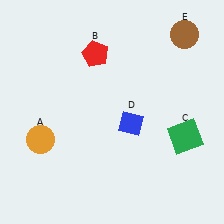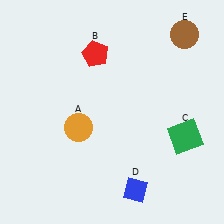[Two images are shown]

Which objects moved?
The objects that moved are: the orange circle (A), the blue diamond (D).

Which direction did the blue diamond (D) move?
The blue diamond (D) moved down.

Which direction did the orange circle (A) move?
The orange circle (A) moved right.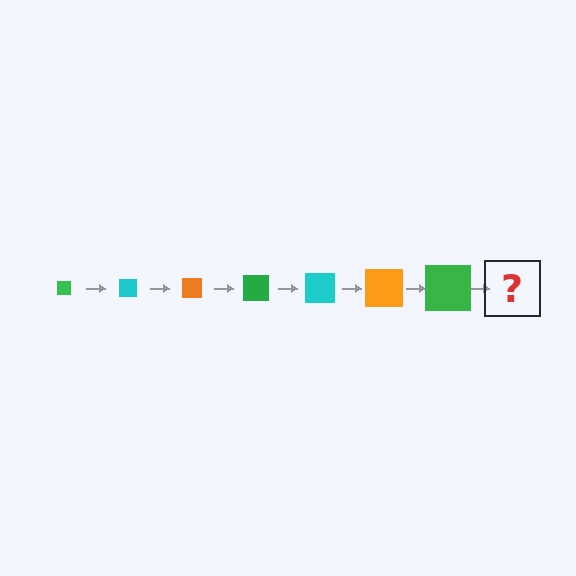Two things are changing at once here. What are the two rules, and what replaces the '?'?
The two rules are that the square grows larger each step and the color cycles through green, cyan, and orange. The '?' should be a cyan square, larger than the previous one.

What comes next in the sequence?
The next element should be a cyan square, larger than the previous one.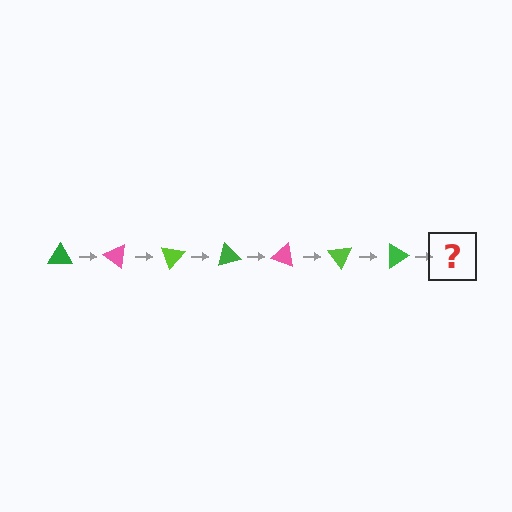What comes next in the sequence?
The next element should be a pink triangle, rotated 245 degrees from the start.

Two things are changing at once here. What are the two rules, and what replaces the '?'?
The two rules are that it rotates 35 degrees each step and the color cycles through green, pink, and lime. The '?' should be a pink triangle, rotated 245 degrees from the start.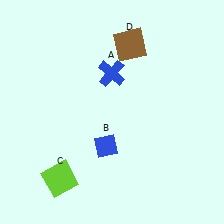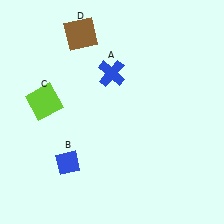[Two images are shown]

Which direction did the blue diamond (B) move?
The blue diamond (B) moved left.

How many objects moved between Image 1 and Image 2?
3 objects moved between the two images.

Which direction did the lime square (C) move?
The lime square (C) moved up.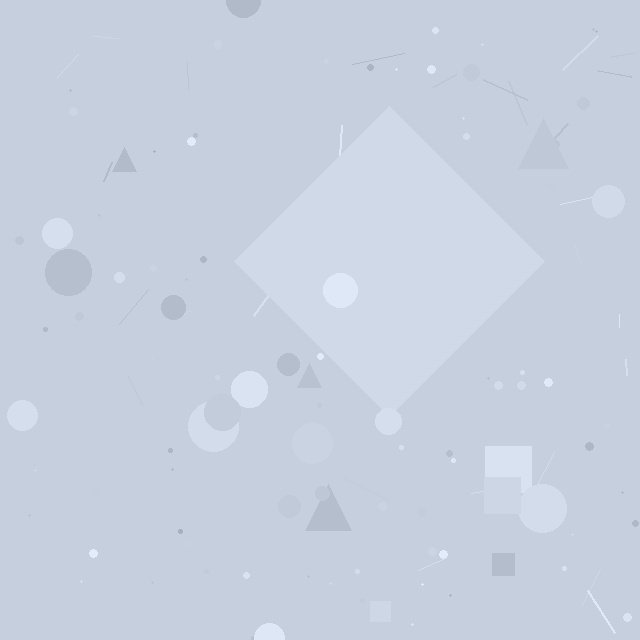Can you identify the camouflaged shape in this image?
The camouflaged shape is a diamond.